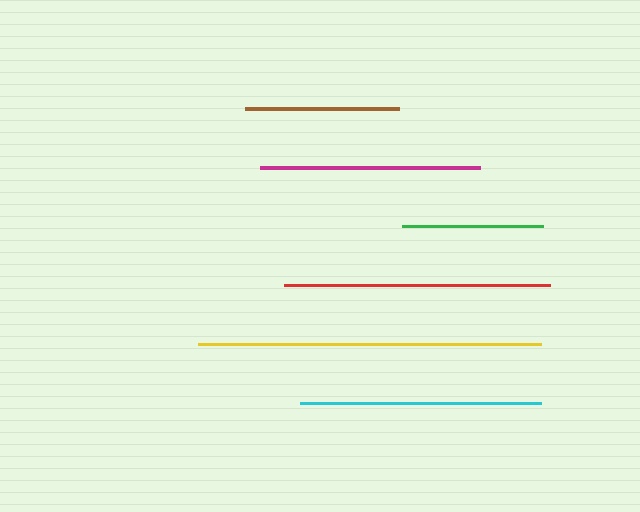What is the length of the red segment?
The red segment is approximately 266 pixels long.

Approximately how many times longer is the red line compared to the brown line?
The red line is approximately 1.7 times the length of the brown line.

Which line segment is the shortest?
The green line is the shortest at approximately 142 pixels.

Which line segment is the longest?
The yellow line is the longest at approximately 343 pixels.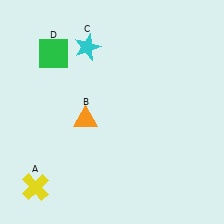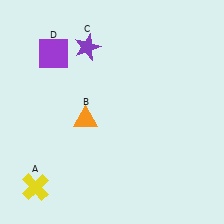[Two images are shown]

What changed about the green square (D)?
In Image 1, D is green. In Image 2, it changed to purple.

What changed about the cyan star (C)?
In Image 1, C is cyan. In Image 2, it changed to purple.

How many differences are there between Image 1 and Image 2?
There are 2 differences between the two images.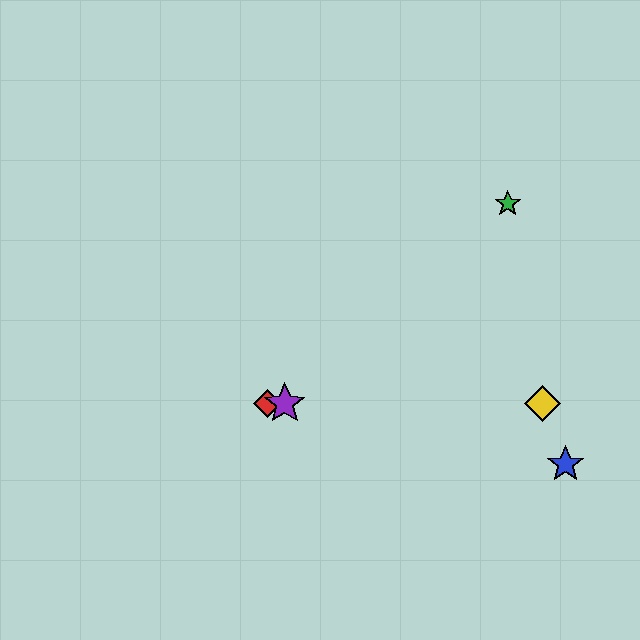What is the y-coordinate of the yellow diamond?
The yellow diamond is at y≈404.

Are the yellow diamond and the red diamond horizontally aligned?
Yes, both are at y≈404.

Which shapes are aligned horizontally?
The red diamond, the yellow diamond, the purple star are aligned horizontally.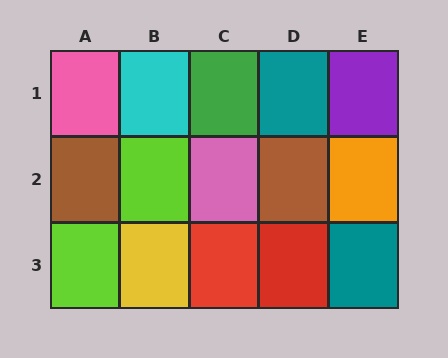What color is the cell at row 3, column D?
Red.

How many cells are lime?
2 cells are lime.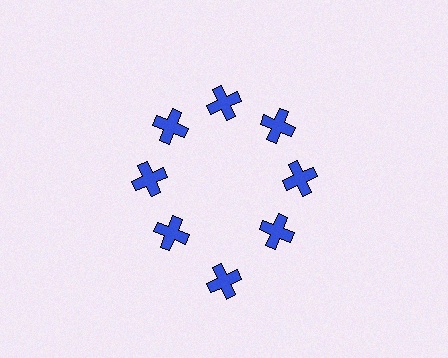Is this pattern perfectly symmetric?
No. The 8 blue crosses are arranged in a ring, but one element near the 6 o'clock position is pushed outward from the center, breaking the 8-fold rotational symmetry.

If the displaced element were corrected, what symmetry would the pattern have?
It would have 8-fold rotational symmetry — the pattern would map onto itself every 45 degrees.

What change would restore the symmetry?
The symmetry would be restored by moving it inward, back onto the ring so that all 8 crosses sit at equal angles and equal distance from the center.